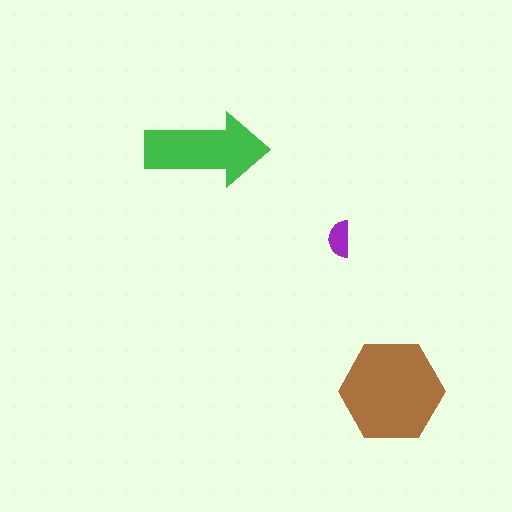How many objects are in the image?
There are 3 objects in the image.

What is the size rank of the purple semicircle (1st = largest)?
3rd.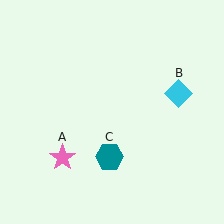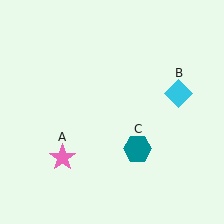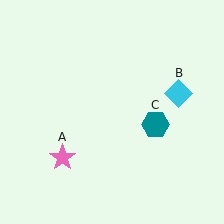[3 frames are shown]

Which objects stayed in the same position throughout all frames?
Pink star (object A) and cyan diamond (object B) remained stationary.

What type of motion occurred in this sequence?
The teal hexagon (object C) rotated counterclockwise around the center of the scene.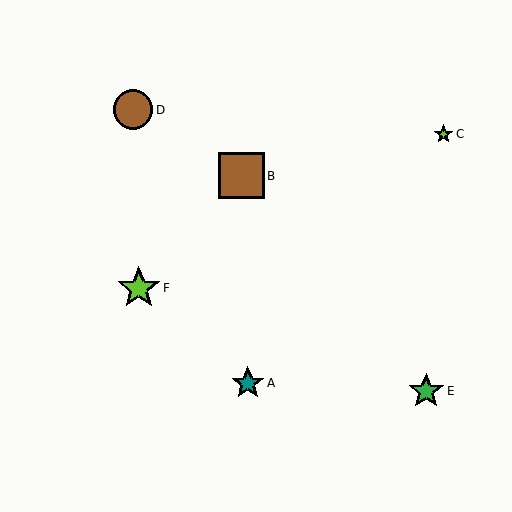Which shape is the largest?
The brown square (labeled B) is the largest.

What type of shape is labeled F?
Shape F is a lime star.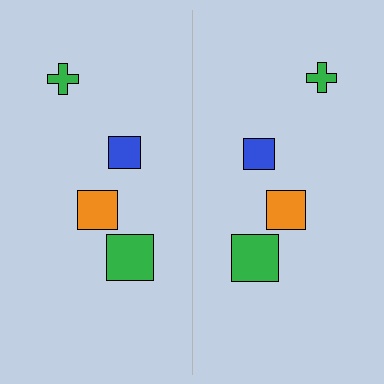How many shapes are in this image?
There are 8 shapes in this image.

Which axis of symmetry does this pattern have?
The pattern has a vertical axis of symmetry running through the center of the image.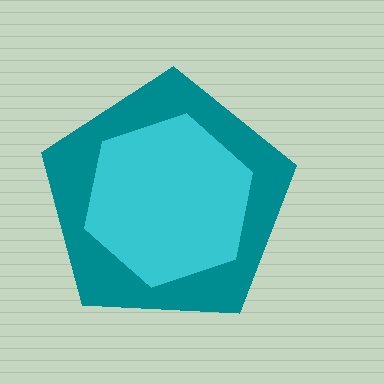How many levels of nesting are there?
2.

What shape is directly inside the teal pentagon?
The cyan hexagon.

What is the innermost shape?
The cyan hexagon.